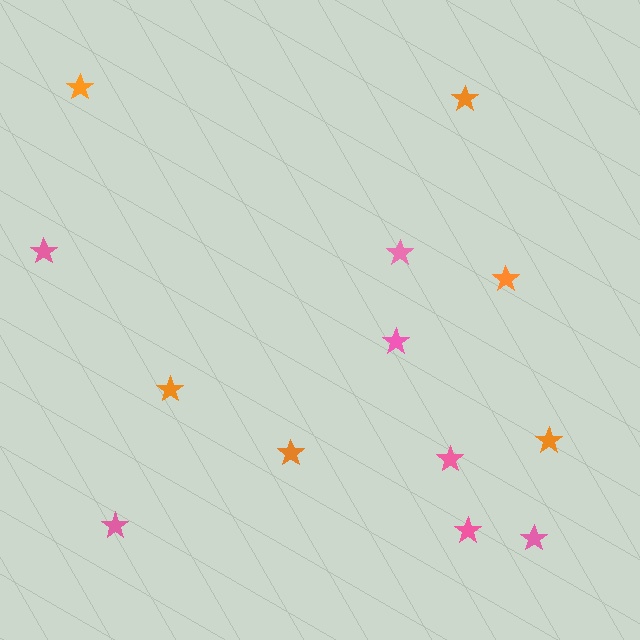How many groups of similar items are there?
There are 2 groups: one group of pink stars (7) and one group of orange stars (6).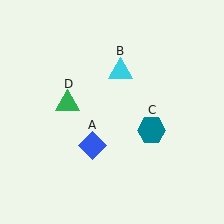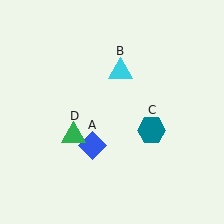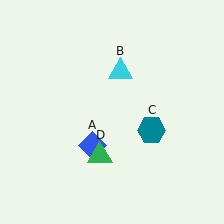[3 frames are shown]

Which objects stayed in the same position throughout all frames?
Blue diamond (object A) and cyan triangle (object B) and teal hexagon (object C) remained stationary.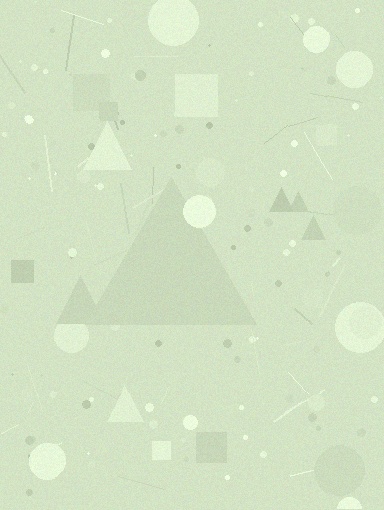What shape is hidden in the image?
A triangle is hidden in the image.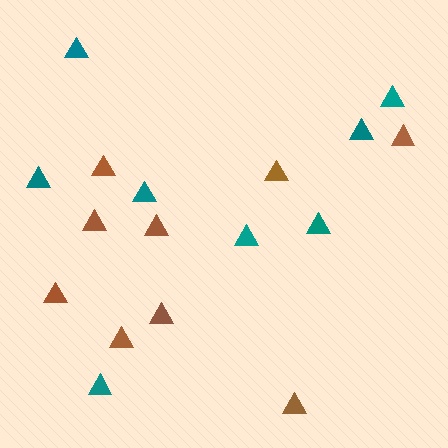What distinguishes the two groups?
There are 2 groups: one group of teal triangles (8) and one group of brown triangles (9).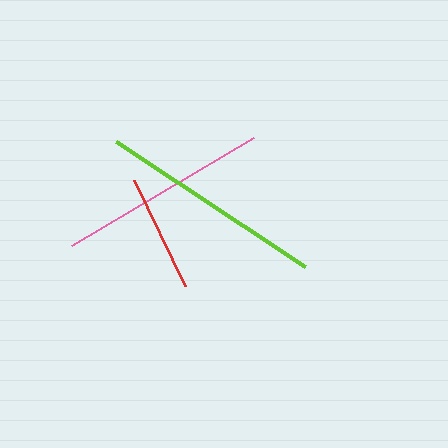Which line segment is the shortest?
The red line is the shortest at approximately 118 pixels.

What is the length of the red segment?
The red segment is approximately 118 pixels long.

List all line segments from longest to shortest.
From longest to shortest: lime, pink, red.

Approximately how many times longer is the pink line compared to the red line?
The pink line is approximately 1.8 times the length of the red line.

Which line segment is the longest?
The lime line is the longest at approximately 226 pixels.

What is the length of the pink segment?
The pink segment is approximately 212 pixels long.